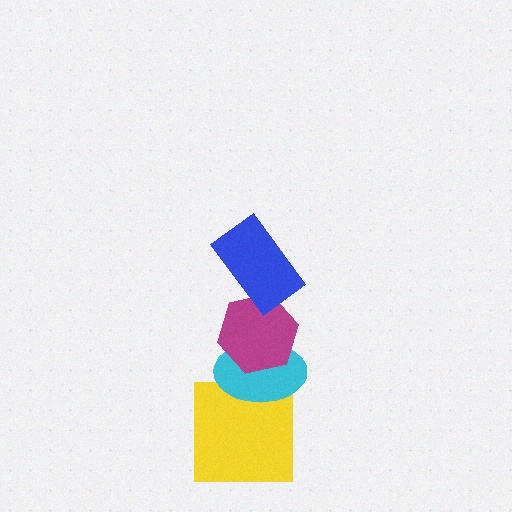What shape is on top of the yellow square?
The cyan ellipse is on top of the yellow square.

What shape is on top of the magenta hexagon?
The blue rectangle is on top of the magenta hexagon.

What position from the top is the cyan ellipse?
The cyan ellipse is 3rd from the top.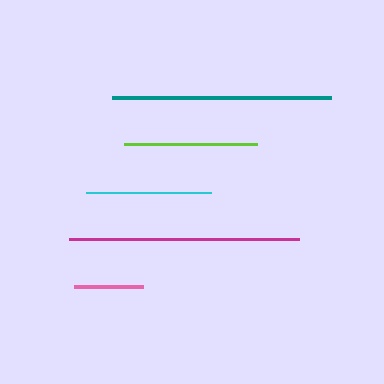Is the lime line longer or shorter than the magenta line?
The magenta line is longer than the lime line.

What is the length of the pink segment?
The pink segment is approximately 69 pixels long.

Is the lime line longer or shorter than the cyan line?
The lime line is longer than the cyan line.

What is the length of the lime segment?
The lime segment is approximately 133 pixels long.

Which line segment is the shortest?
The pink line is the shortest at approximately 69 pixels.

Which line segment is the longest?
The magenta line is the longest at approximately 230 pixels.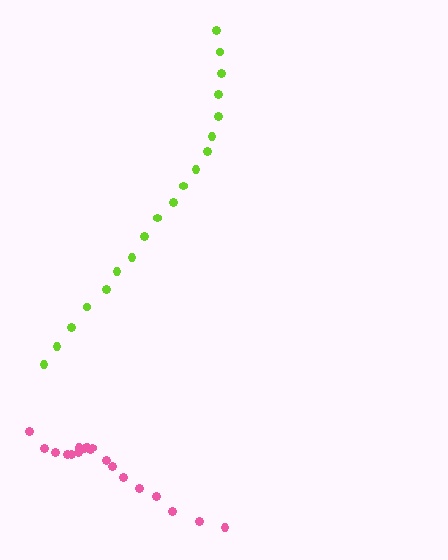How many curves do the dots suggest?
There are 2 distinct paths.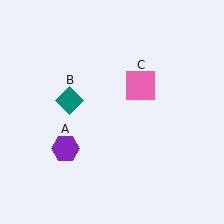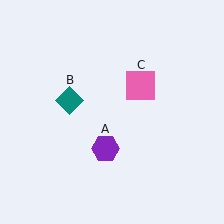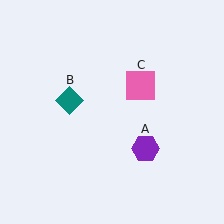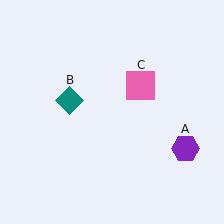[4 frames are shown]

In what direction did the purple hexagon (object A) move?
The purple hexagon (object A) moved right.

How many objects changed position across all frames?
1 object changed position: purple hexagon (object A).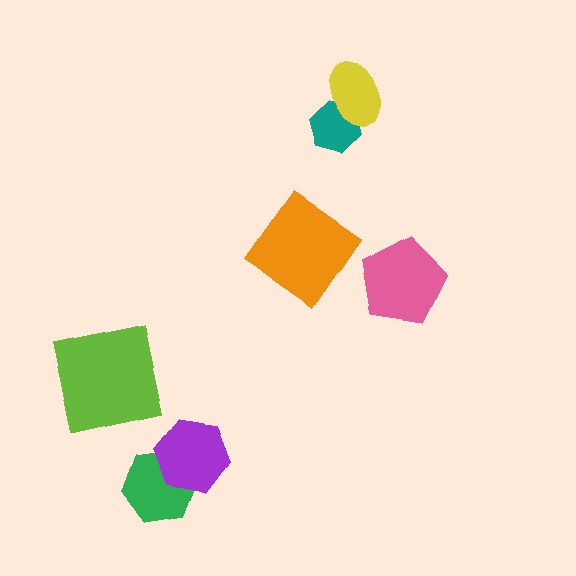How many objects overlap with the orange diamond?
0 objects overlap with the orange diamond.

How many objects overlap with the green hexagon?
1 object overlaps with the green hexagon.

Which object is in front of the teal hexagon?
The yellow ellipse is in front of the teal hexagon.